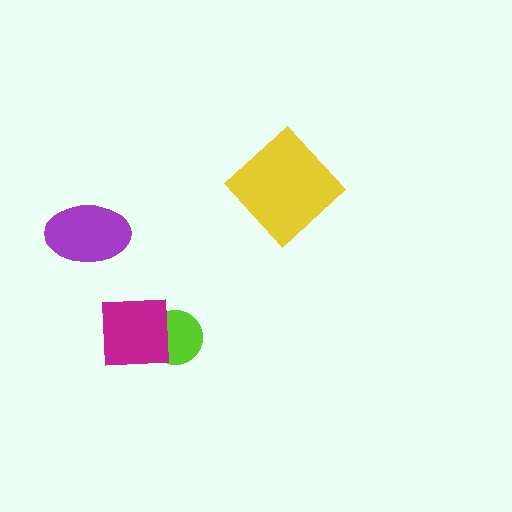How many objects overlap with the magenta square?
1 object overlaps with the magenta square.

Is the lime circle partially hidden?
Yes, it is partially covered by another shape.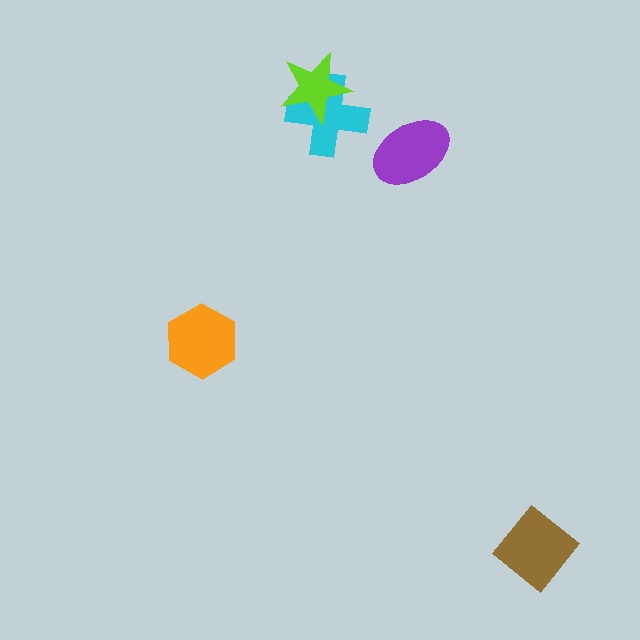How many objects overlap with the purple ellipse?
0 objects overlap with the purple ellipse.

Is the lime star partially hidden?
No, no other shape covers it.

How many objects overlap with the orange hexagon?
0 objects overlap with the orange hexagon.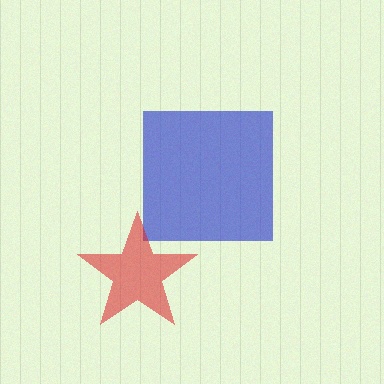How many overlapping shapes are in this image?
There are 2 overlapping shapes in the image.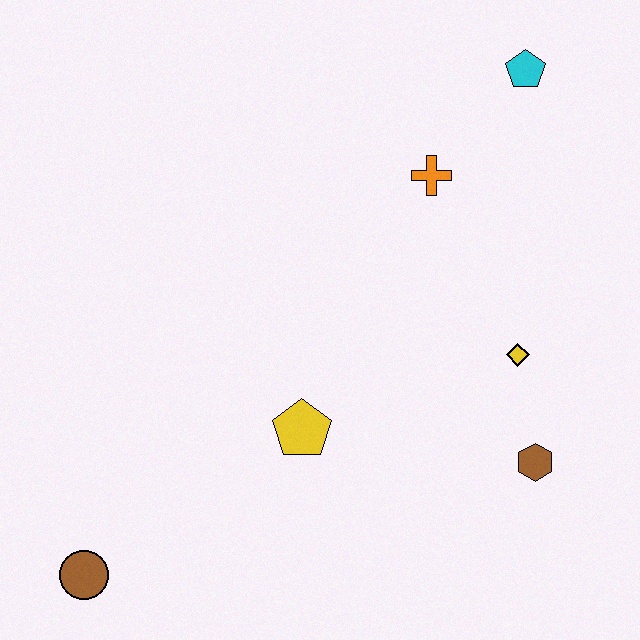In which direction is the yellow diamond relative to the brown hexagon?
The yellow diamond is above the brown hexagon.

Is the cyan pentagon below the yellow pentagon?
No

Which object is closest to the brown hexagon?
The yellow diamond is closest to the brown hexagon.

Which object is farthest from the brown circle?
The cyan pentagon is farthest from the brown circle.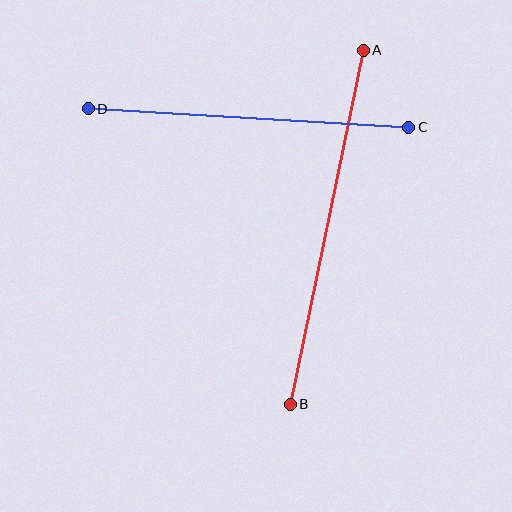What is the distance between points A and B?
The distance is approximately 361 pixels.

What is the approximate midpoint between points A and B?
The midpoint is at approximately (327, 227) pixels.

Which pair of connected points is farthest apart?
Points A and B are farthest apart.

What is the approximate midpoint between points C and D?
The midpoint is at approximately (248, 118) pixels.